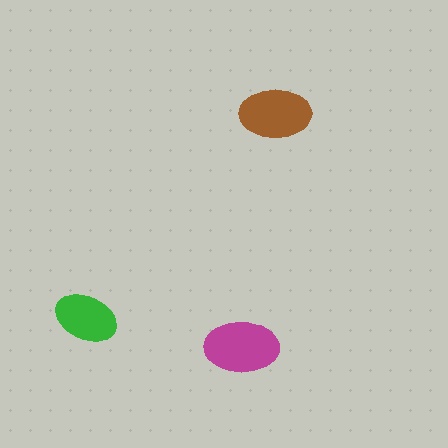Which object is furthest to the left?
The green ellipse is leftmost.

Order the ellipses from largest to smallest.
the magenta one, the brown one, the green one.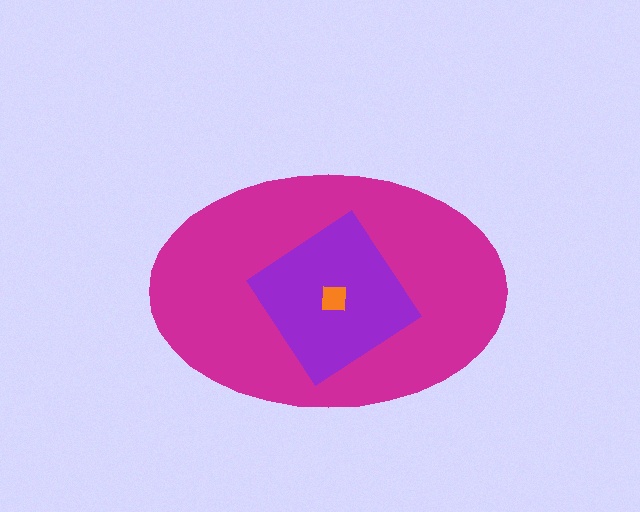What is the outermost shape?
The magenta ellipse.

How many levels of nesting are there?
3.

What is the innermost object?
The orange square.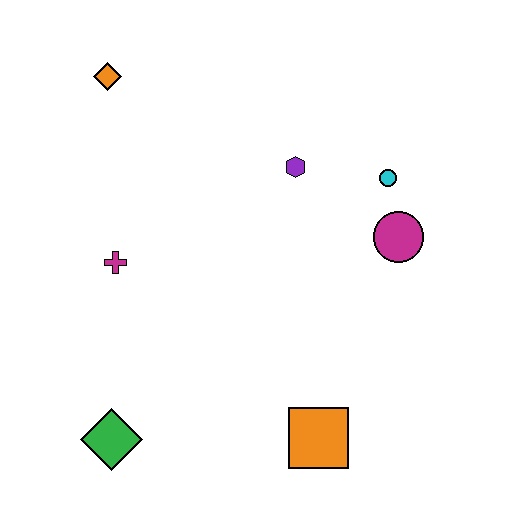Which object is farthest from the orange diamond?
The orange square is farthest from the orange diamond.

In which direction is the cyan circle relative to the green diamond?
The cyan circle is to the right of the green diamond.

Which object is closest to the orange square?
The green diamond is closest to the orange square.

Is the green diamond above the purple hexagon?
No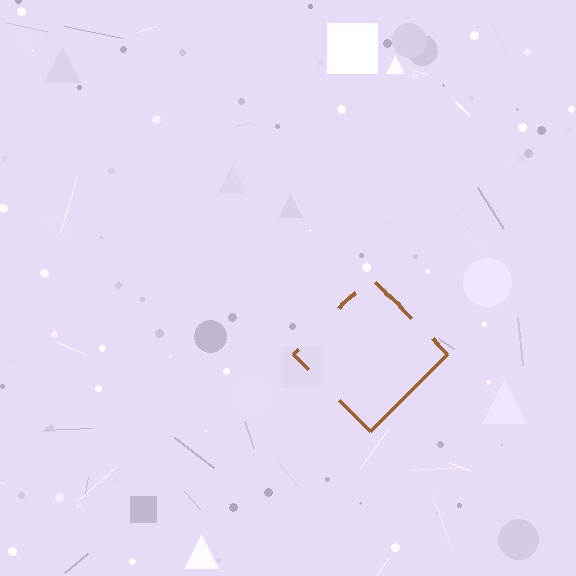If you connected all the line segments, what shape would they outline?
They would outline a diamond.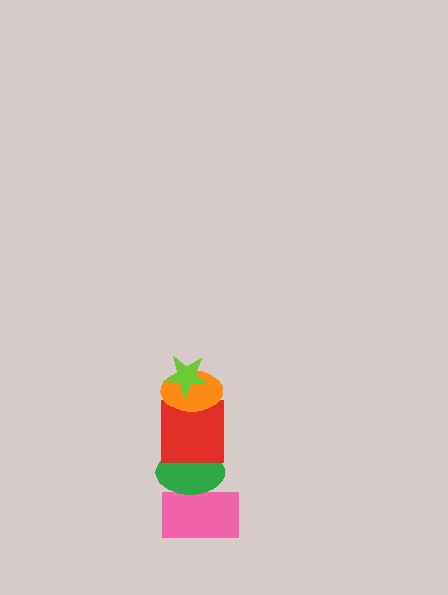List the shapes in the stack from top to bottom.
From top to bottom: the lime star, the orange ellipse, the red square, the green ellipse, the pink rectangle.